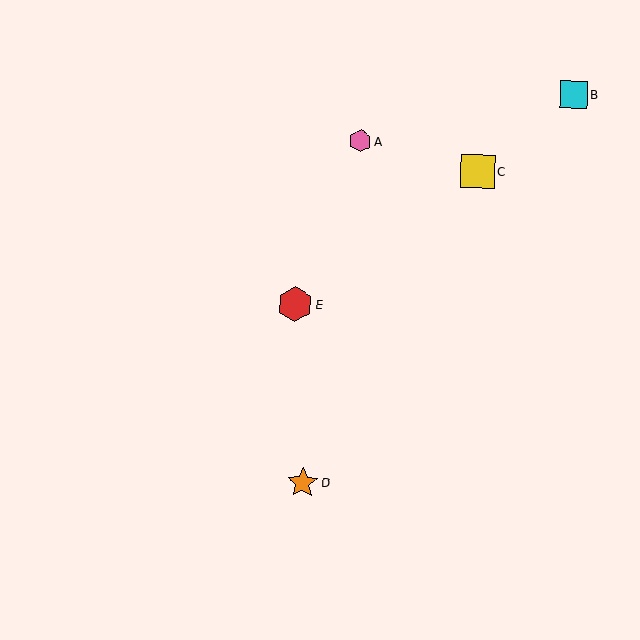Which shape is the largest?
The red hexagon (labeled E) is the largest.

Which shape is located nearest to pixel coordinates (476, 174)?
The yellow square (labeled C) at (478, 172) is nearest to that location.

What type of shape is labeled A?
Shape A is a pink hexagon.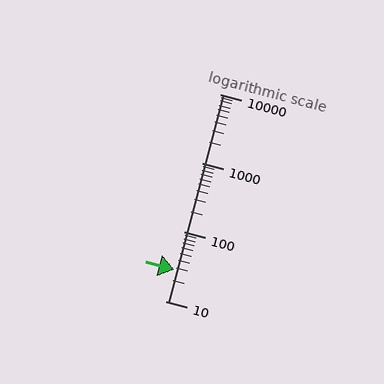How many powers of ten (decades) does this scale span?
The scale spans 3 decades, from 10 to 10000.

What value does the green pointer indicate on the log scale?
The pointer indicates approximately 29.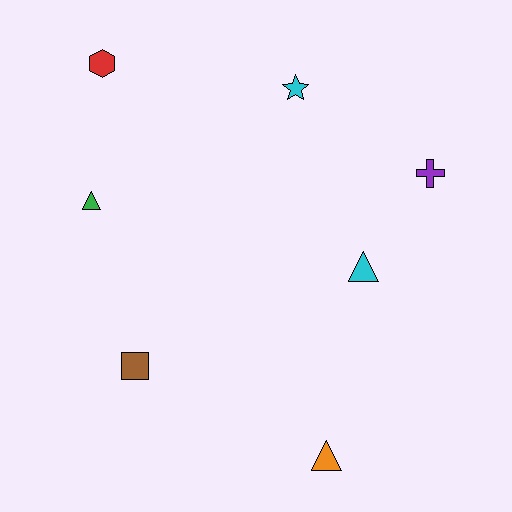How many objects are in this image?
There are 7 objects.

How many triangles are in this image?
There are 3 triangles.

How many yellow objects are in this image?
There are no yellow objects.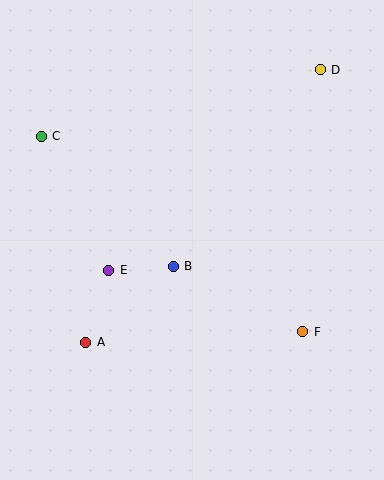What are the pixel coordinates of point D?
Point D is at (320, 70).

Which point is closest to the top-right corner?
Point D is closest to the top-right corner.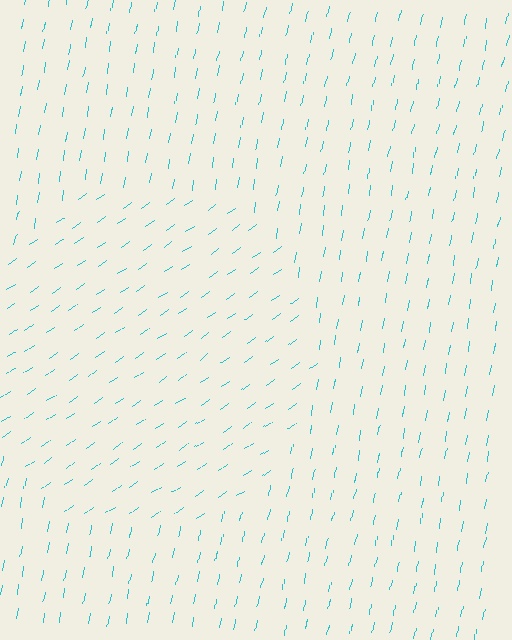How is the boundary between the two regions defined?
The boundary is defined purely by a change in line orientation (approximately 45 degrees difference). All lines are the same color and thickness.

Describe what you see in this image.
The image is filled with small cyan line segments. A circle region in the image has lines oriented differently from the surrounding lines, creating a visible texture boundary.